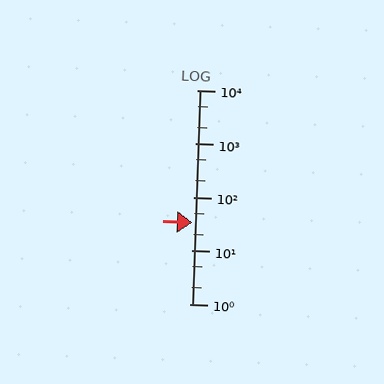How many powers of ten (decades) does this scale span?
The scale spans 4 decades, from 1 to 10000.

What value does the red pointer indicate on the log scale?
The pointer indicates approximately 33.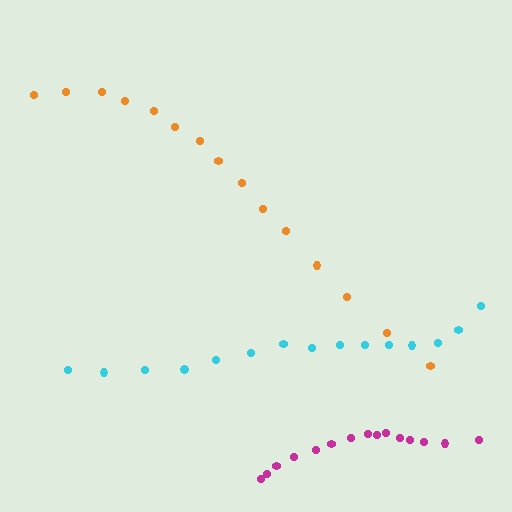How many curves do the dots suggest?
There are 3 distinct paths.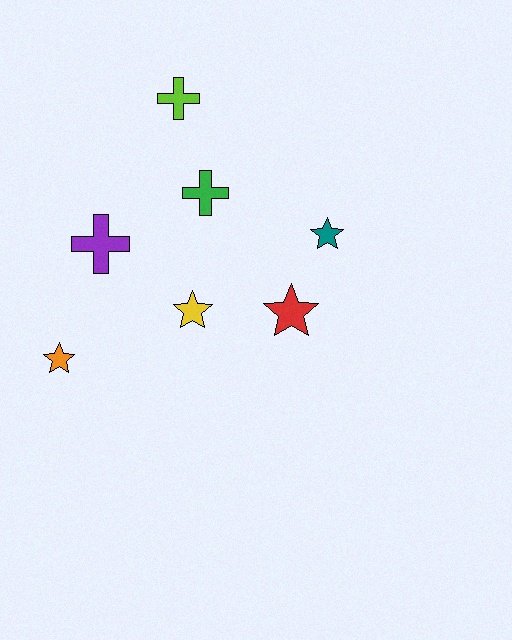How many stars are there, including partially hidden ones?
There are 4 stars.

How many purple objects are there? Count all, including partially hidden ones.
There is 1 purple object.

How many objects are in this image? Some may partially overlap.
There are 7 objects.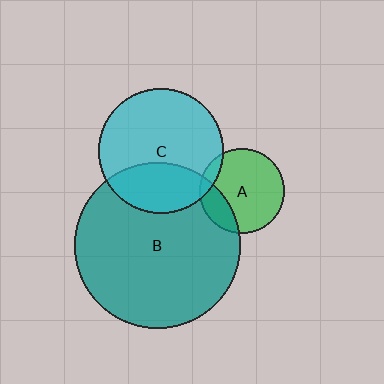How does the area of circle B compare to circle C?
Approximately 1.8 times.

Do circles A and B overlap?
Yes.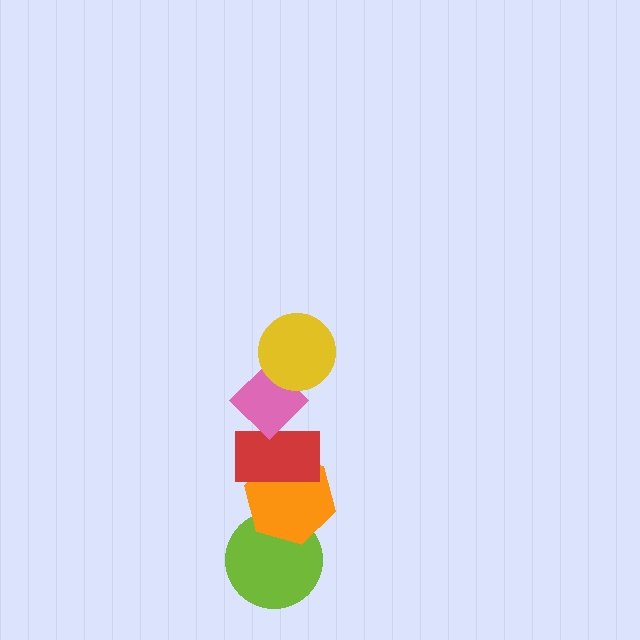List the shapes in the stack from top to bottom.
From top to bottom: the yellow circle, the pink diamond, the red rectangle, the orange hexagon, the lime circle.